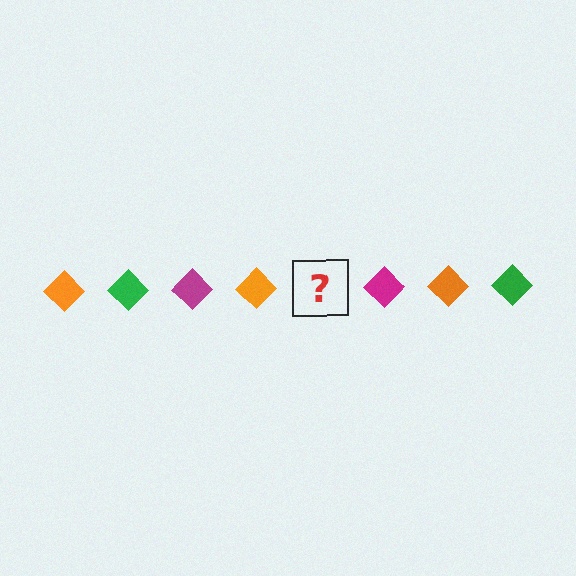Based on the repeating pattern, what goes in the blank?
The blank should be a green diamond.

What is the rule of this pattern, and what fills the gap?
The rule is that the pattern cycles through orange, green, magenta diamonds. The gap should be filled with a green diamond.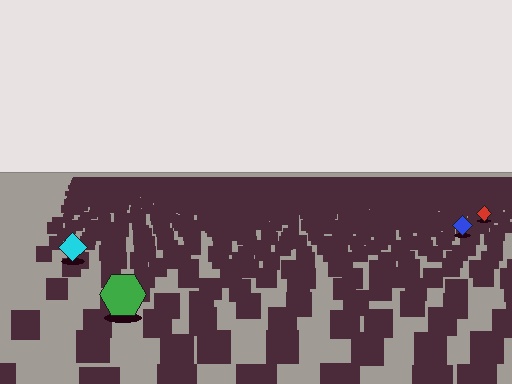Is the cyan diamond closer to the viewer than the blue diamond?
Yes. The cyan diamond is closer — you can tell from the texture gradient: the ground texture is coarser near it.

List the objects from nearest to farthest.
From nearest to farthest: the green hexagon, the cyan diamond, the blue diamond, the red diamond.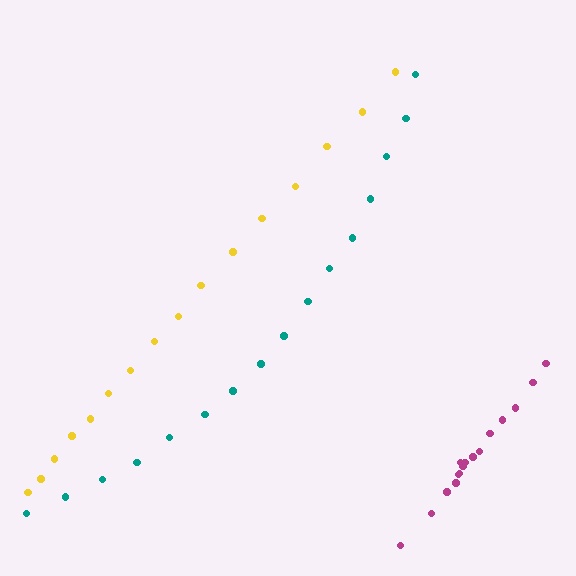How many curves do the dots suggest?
There are 3 distinct paths.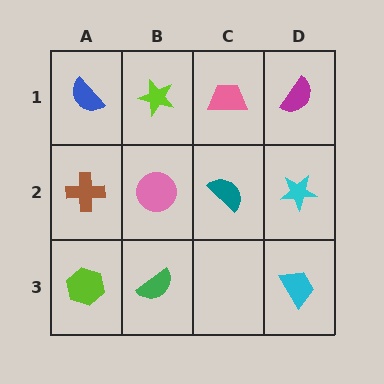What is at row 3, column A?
A lime hexagon.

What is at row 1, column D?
A magenta semicircle.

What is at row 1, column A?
A blue semicircle.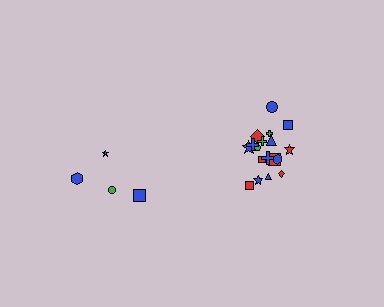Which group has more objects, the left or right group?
The right group.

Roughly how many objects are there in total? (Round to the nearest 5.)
Roughly 20 objects in total.